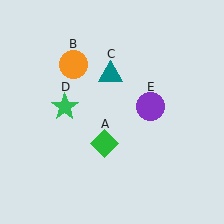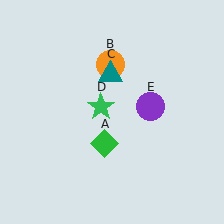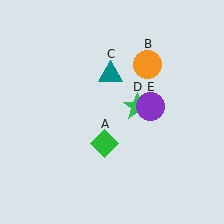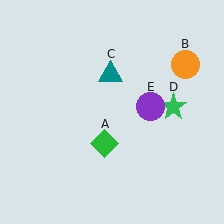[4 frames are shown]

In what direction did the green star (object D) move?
The green star (object D) moved right.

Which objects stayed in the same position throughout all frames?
Green diamond (object A) and teal triangle (object C) and purple circle (object E) remained stationary.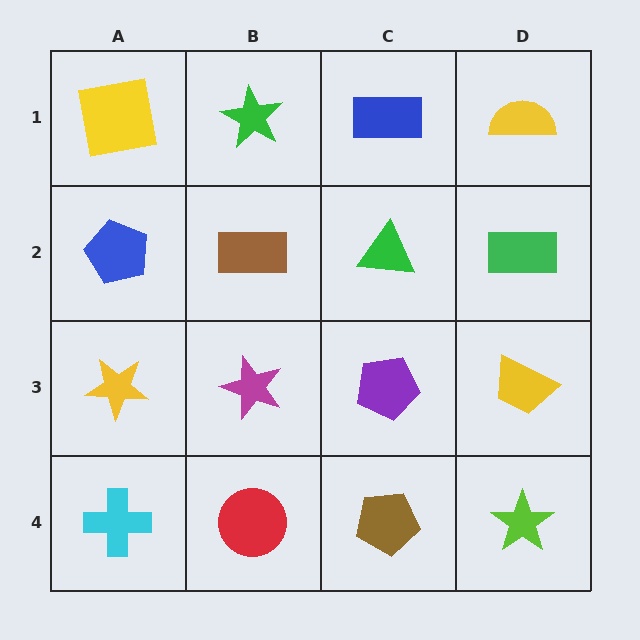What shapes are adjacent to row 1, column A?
A blue pentagon (row 2, column A), a green star (row 1, column B).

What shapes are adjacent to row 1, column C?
A green triangle (row 2, column C), a green star (row 1, column B), a yellow semicircle (row 1, column D).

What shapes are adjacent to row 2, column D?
A yellow semicircle (row 1, column D), a yellow trapezoid (row 3, column D), a green triangle (row 2, column C).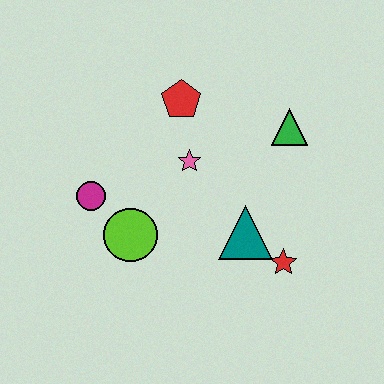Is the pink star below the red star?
No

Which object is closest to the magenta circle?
The lime circle is closest to the magenta circle.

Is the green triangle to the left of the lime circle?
No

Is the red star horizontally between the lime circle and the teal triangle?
No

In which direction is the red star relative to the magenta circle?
The red star is to the right of the magenta circle.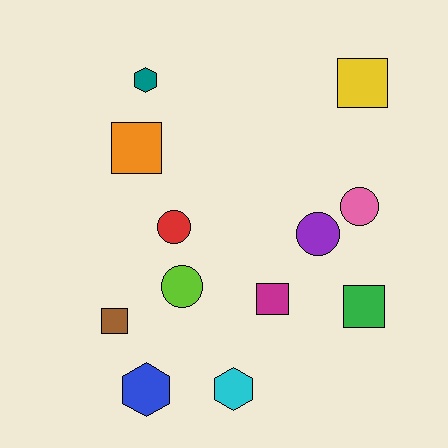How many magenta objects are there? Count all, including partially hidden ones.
There is 1 magenta object.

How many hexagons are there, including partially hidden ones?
There are 3 hexagons.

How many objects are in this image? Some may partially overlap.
There are 12 objects.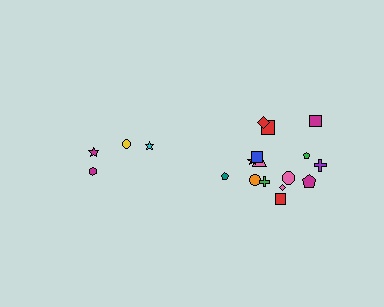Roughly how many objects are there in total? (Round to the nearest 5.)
Roughly 20 objects in total.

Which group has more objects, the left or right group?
The right group.